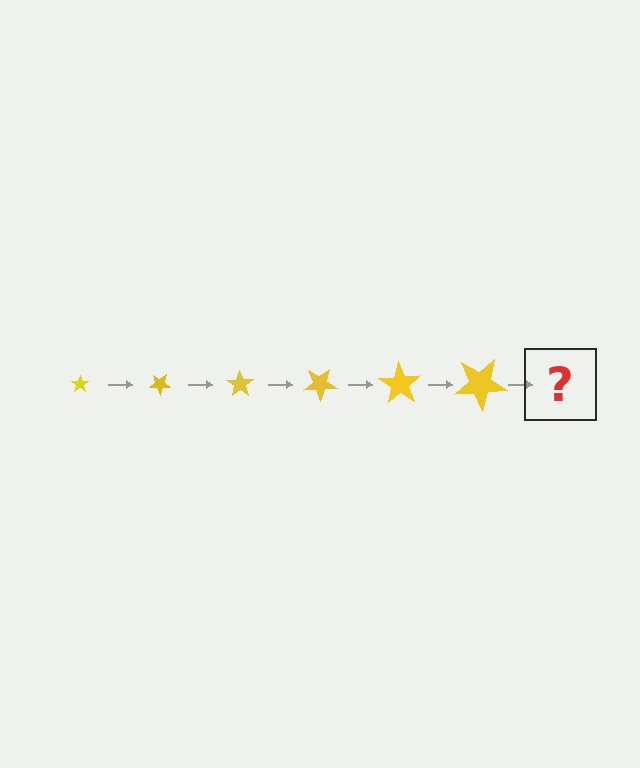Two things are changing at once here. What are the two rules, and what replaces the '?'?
The two rules are that the star grows larger each step and it rotates 35 degrees each step. The '?' should be a star, larger than the previous one and rotated 210 degrees from the start.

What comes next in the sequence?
The next element should be a star, larger than the previous one and rotated 210 degrees from the start.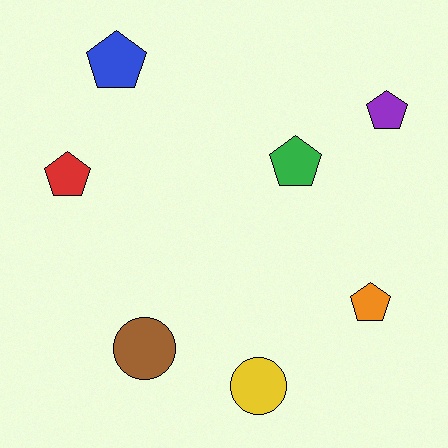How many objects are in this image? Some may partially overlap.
There are 7 objects.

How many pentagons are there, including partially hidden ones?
There are 5 pentagons.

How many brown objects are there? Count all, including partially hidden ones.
There is 1 brown object.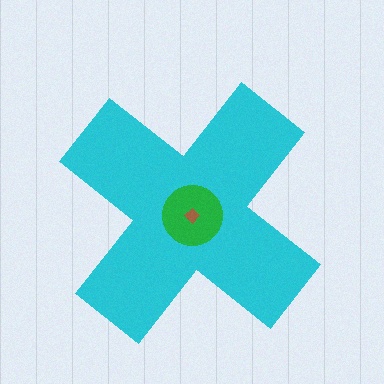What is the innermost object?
The brown diamond.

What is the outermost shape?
The cyan cross.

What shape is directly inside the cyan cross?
The green circle.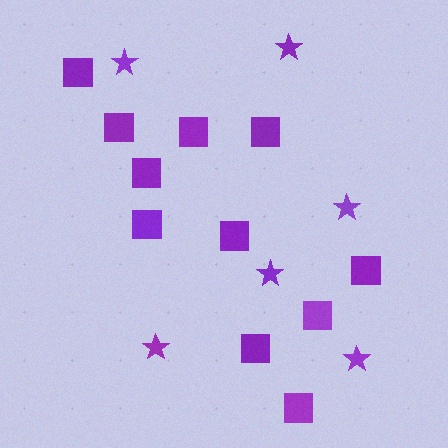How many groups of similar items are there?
There are 2 groups: one group of stars (6) and one group of squares (11).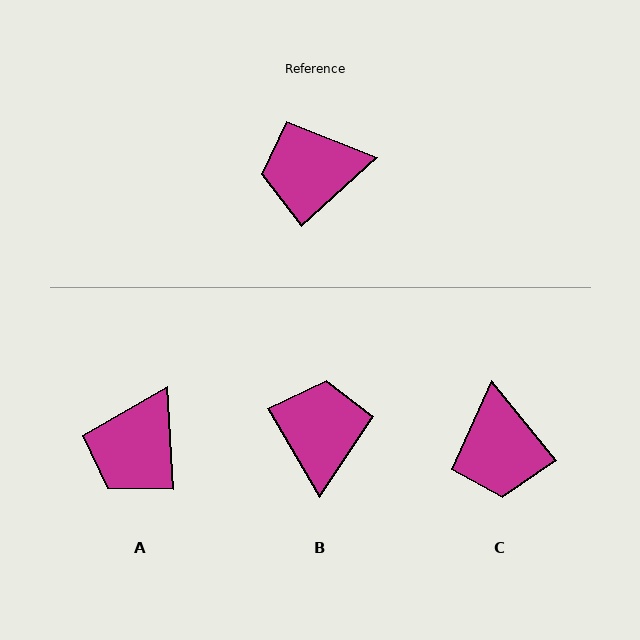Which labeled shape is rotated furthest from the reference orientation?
B, about 102 degrees away.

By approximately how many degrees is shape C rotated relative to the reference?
Approximately 87 degrees counter-clockwise.